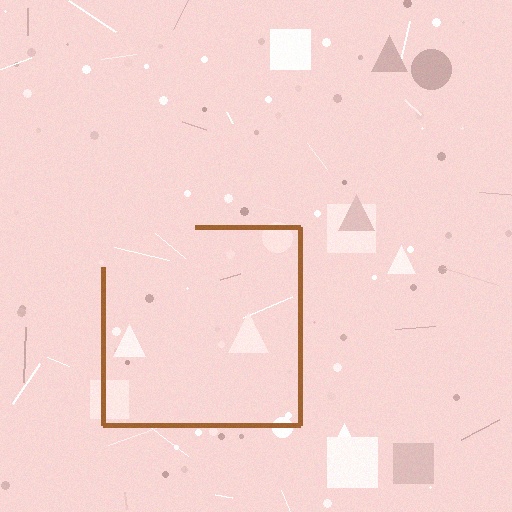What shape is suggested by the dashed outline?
The dashed outline suggests a square.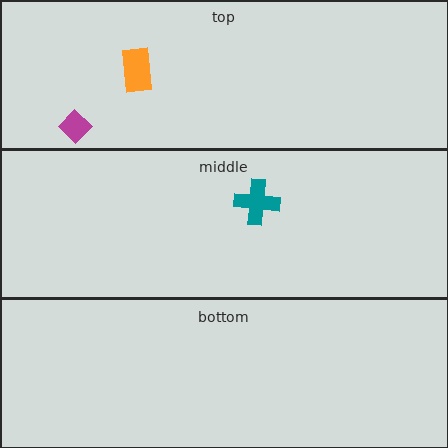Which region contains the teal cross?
The middle region.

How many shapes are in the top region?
2.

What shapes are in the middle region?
The teal cross.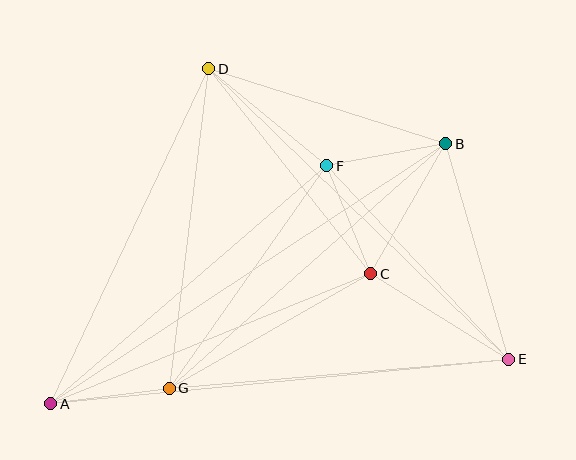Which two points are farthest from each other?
Points A and B are farthest from each other.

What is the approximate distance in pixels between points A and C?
The distance between A and C is approximately 346 pixels.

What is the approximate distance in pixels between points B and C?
The distance between B and C is approximately 150 pixels.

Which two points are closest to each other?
Points C and F are closest to each other.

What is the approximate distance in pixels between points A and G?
The distance between A and G is approximately 120 pixels.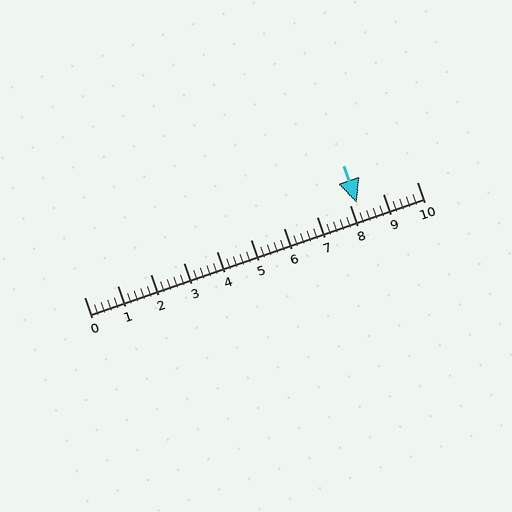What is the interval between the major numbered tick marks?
The major tick marks are spaced 1 units apart.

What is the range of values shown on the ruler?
The ruler shows values from 0 to 10.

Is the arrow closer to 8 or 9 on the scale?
The arrow is closer to 8.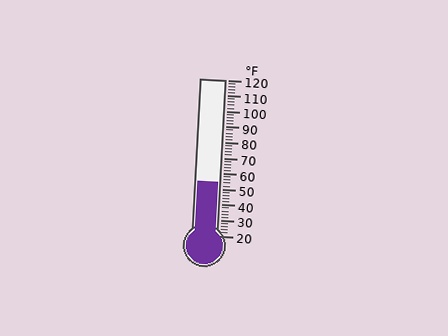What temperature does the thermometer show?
The thermometer shows approximately 54°F.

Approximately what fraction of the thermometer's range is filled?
The thermometer is filled to approximately 35% of its range.